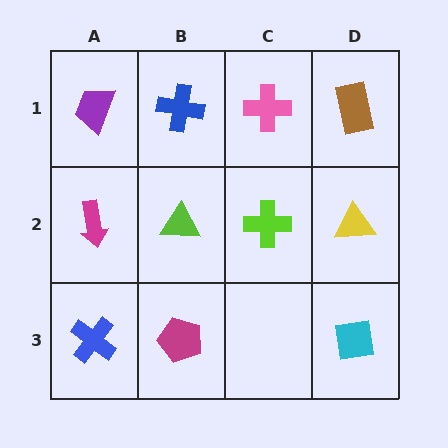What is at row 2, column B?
A lime triangle.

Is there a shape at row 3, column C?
No, that cell is empty.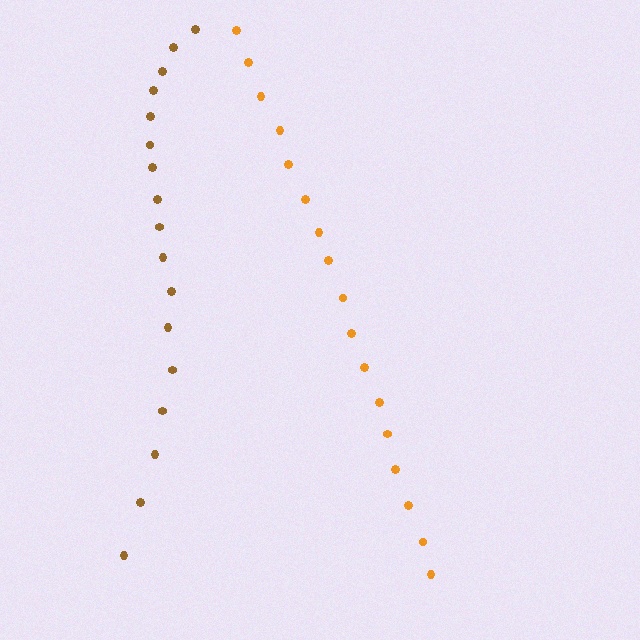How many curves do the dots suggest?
There are 2 distinct paths.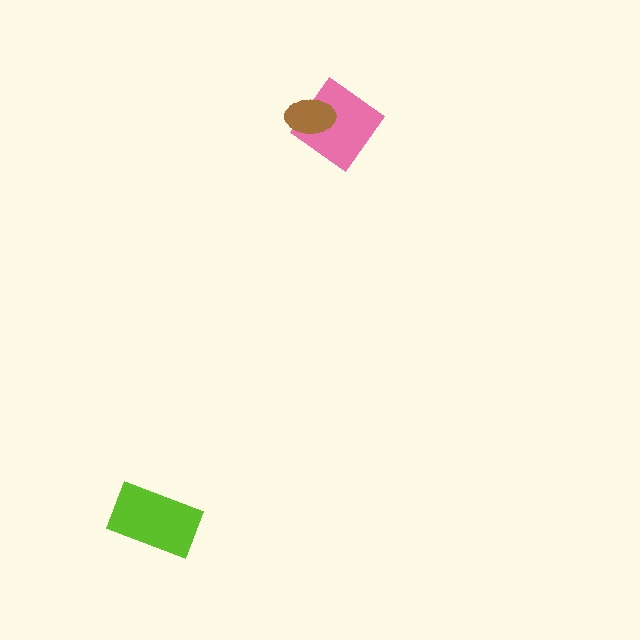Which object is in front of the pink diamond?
The brown ellipse is in front of the pink diamond.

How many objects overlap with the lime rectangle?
0 objects overlap with the lime rectangle.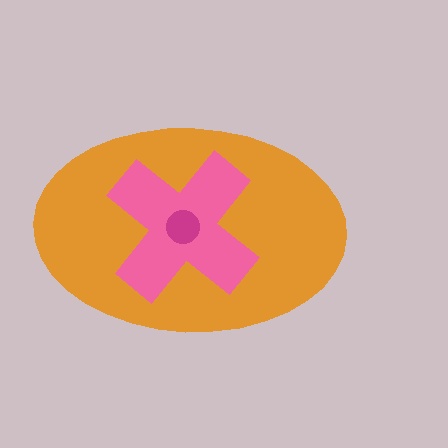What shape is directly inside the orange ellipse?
The pink cross.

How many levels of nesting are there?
3.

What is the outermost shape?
The orange ellipse.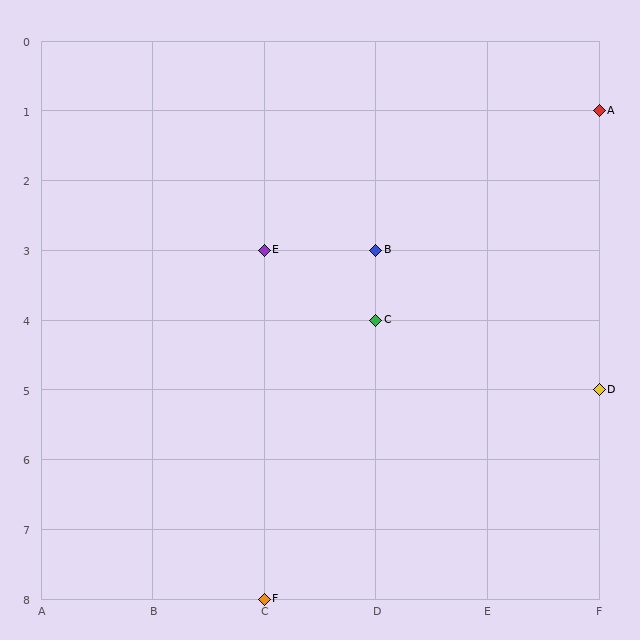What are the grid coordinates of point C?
Point C is at grid coordinates (D, 4).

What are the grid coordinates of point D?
Point D is at grid coordinates (F, 5).